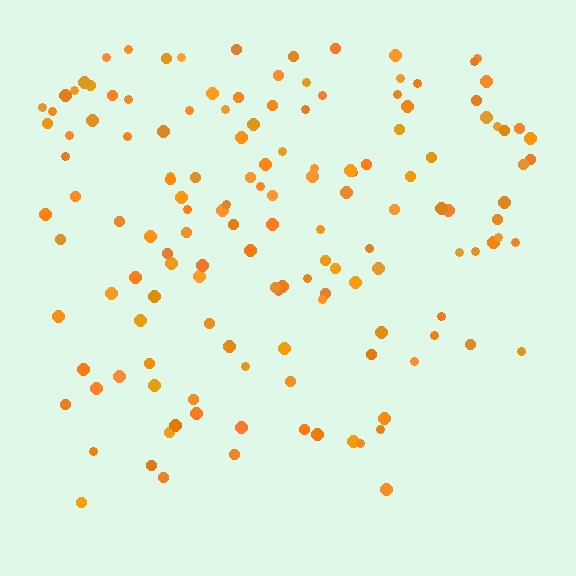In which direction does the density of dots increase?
From bottom to top, with the top side densest.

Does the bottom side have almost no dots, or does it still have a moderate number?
Still a moderate number, just noticeably fewer than the top.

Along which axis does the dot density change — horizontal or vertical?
Vertical.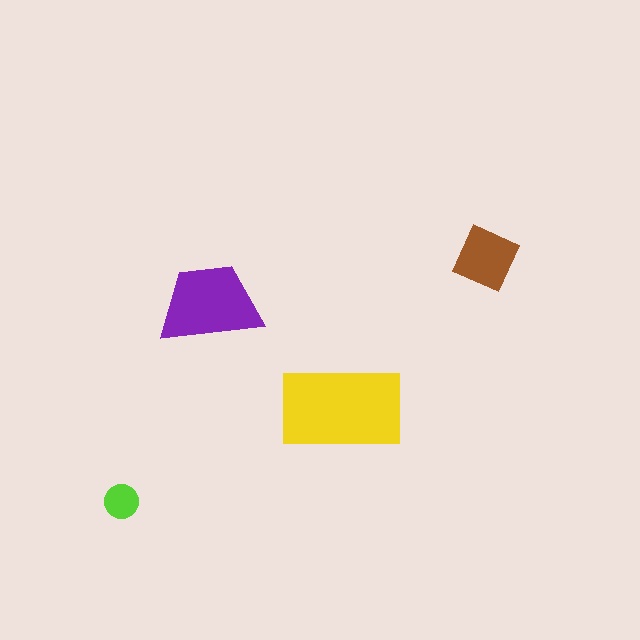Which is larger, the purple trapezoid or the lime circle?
The purple trapezoid.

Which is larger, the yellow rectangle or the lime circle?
The yellow rectangle.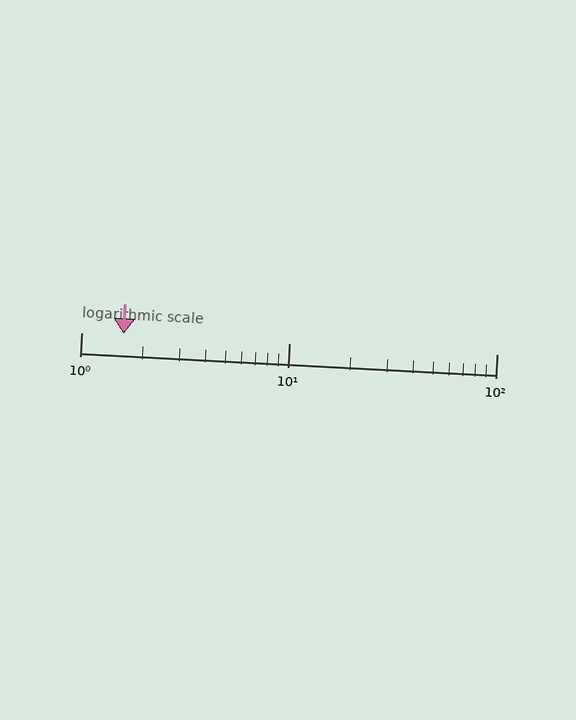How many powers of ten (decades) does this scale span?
The scale spans 2 decades, from 1 to 100.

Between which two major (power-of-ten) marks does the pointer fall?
The pointer is between 1 and 10.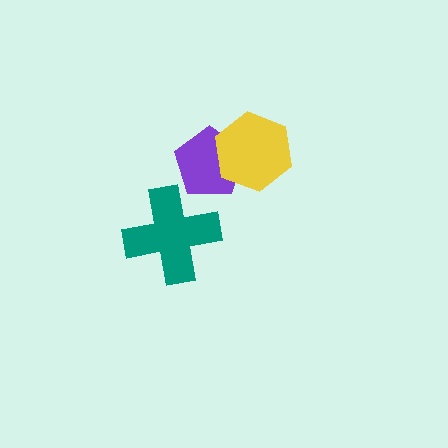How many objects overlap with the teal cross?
0 objects overlap with the teal cross.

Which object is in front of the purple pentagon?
The yellow hexagon is in front of the purple pentagon.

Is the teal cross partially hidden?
No, no other shape covers it.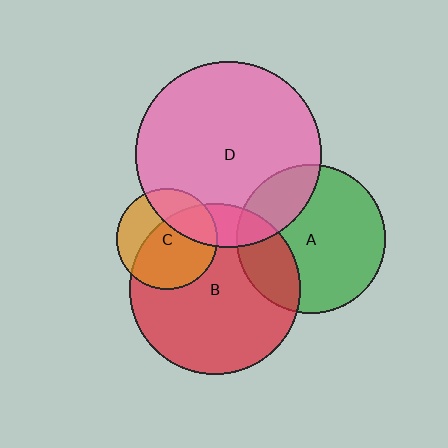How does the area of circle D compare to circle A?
Approximately 1.6 times.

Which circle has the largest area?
Circle D (pink).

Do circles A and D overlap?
Yes.